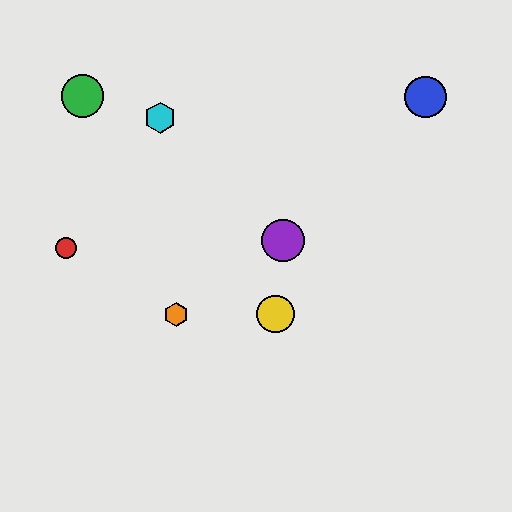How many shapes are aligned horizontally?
2 shapes (the yellow circle, the orange hexagon) are aligned horizontally.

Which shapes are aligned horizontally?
The yellow circle, the orange hexagon are aligned horizontally.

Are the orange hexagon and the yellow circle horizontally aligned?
Yes, both are at y≈314.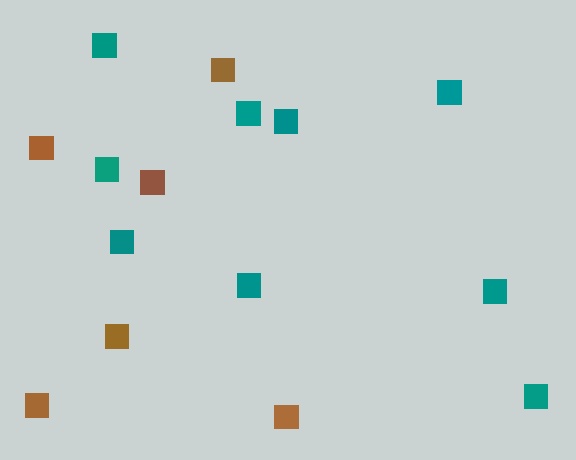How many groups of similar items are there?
There are 2 groups: one group of teal squares (9) and one group of brown squares (6).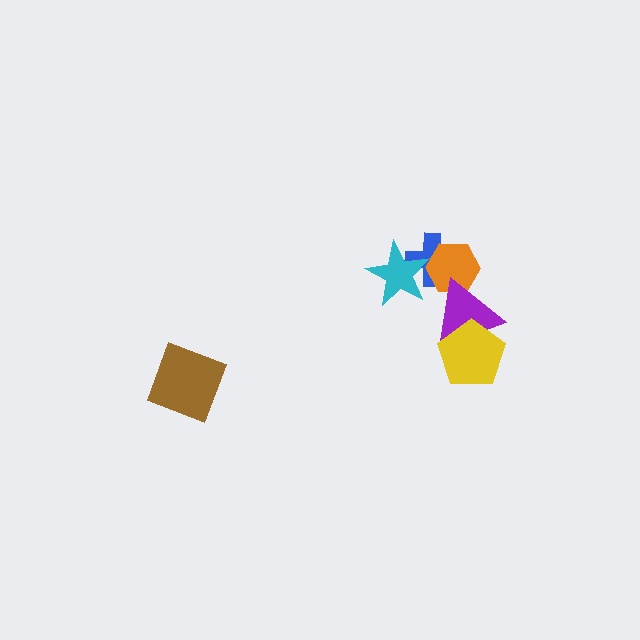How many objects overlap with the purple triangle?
2 objects overlap with the purple triangle.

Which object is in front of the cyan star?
The orange hexagon is in front of the cyan star.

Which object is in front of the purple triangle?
The yellow pentagon is in front of the purple triangle.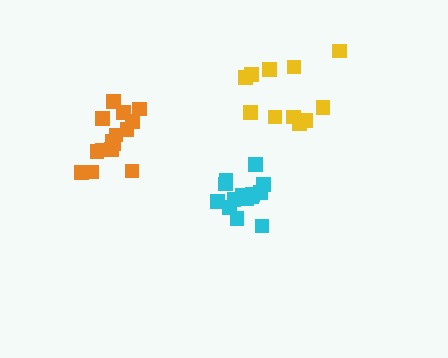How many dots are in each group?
Group 1: 15 dots, Group 2: 14 dots, Group 3: 11 dots (40 total).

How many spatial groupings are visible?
There are 3 spatial groupings.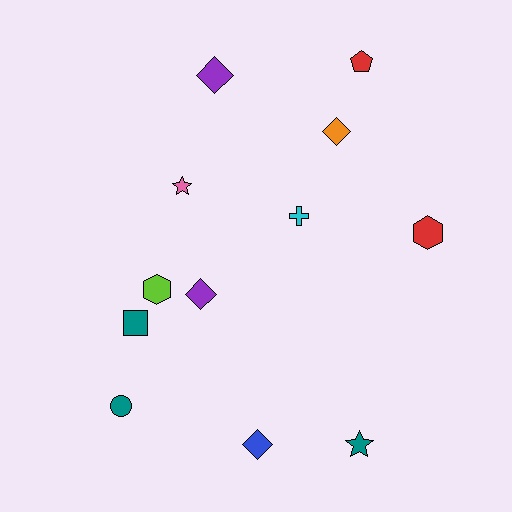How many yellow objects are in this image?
There are no yellow objects.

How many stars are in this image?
There are 2 stars.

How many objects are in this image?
There are 12 objects.